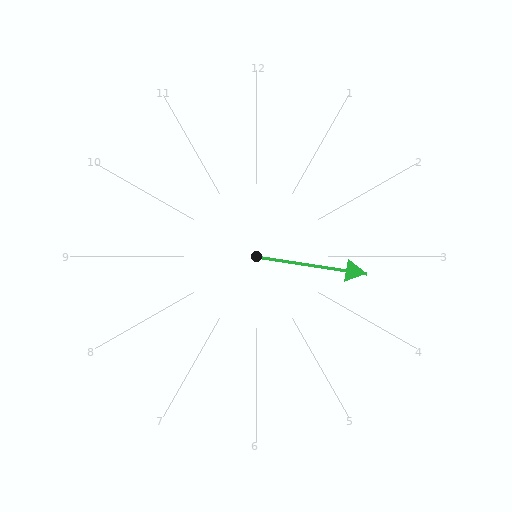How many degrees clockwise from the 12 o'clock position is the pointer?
Approximately 99 degrees.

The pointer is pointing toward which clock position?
Roughly 3 o'clock.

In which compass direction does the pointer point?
East.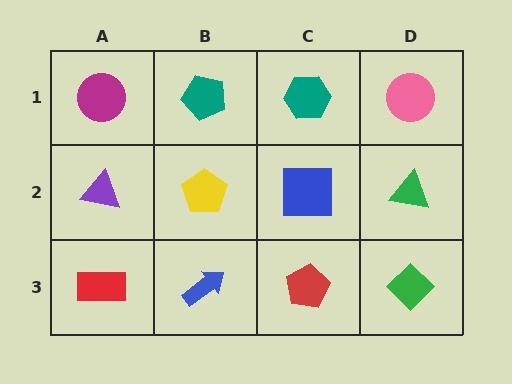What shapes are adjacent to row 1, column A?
A purple triangle (row 2, column A), a teal pentagon (row 1, column B).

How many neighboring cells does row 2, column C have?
4.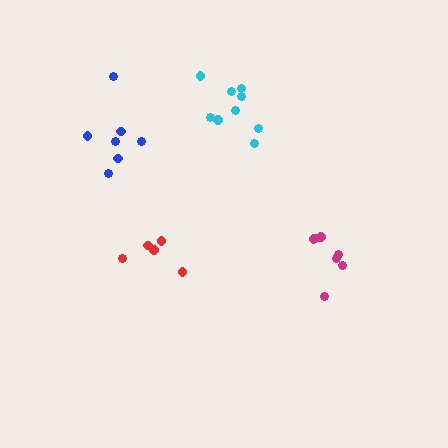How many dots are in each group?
Group 1: 7 dots, Group 2: 7 dots, Group 3: 5 dots, Group 4: 9 dots (28 total).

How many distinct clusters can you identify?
There are 4 distinct clusters.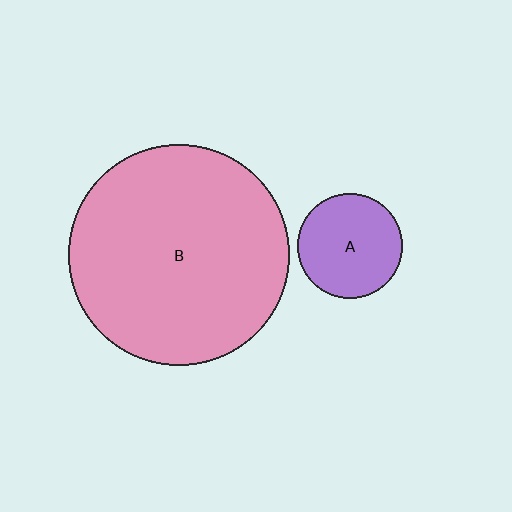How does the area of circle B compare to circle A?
Approximately 4.5 times.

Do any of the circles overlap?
No, none of the circles overlap.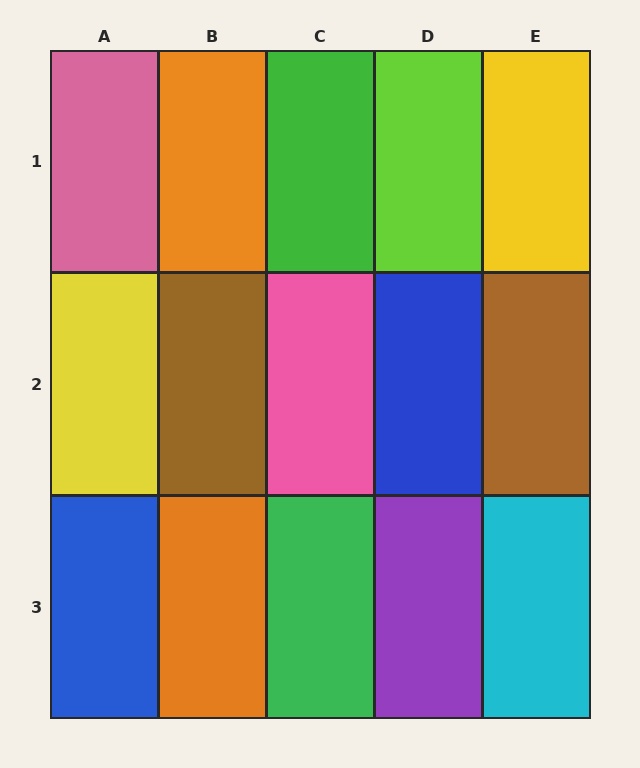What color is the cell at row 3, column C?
Green.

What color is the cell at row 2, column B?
Brown.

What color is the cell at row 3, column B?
Orange.